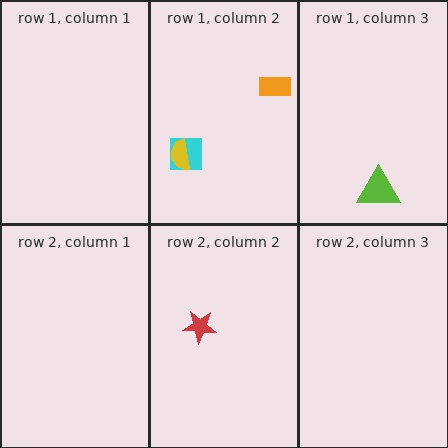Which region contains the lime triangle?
The row 1, column 3 region.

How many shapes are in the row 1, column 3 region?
1.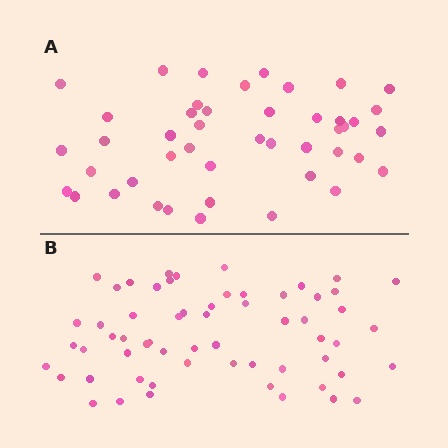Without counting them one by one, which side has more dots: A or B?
Region B (the bottom region) has more dots.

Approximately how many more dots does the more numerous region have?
Region B has approximately 15 more dots than region A.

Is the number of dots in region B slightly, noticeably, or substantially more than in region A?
Region B has noticeably more, but not dramatically so. The ratio is roughly 1.3 to 1.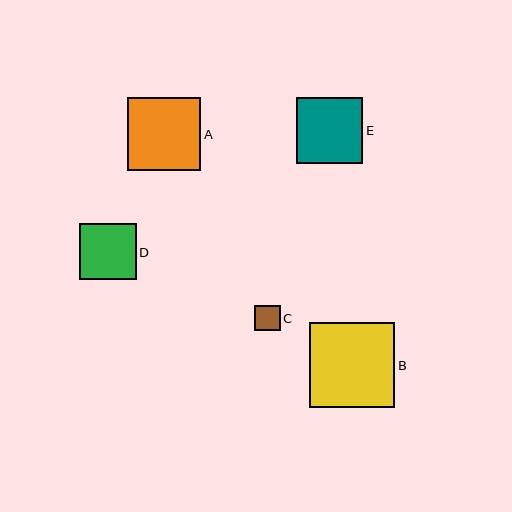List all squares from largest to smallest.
From largest to smallest: B, A, E, D, C.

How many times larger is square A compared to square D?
Square A is approximately 1.3 times the size of square D.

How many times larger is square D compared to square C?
Square D is approximately 2.2 times the size of square C.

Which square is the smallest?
Square C is the smallest with a size of approximately 25 pixels.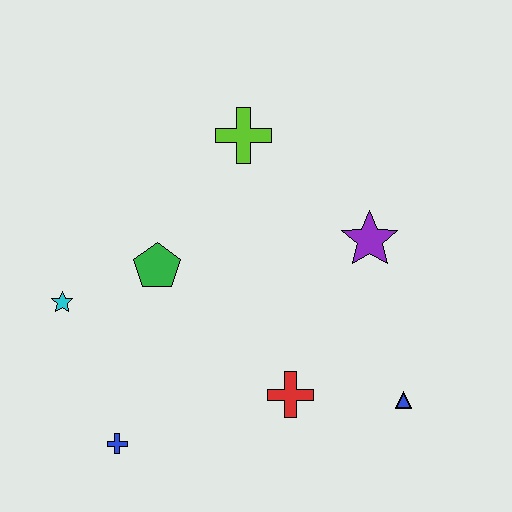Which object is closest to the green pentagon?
The cyan star is closest to the green pentagon.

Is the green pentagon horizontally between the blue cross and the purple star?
Yes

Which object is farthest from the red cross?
The lime cross is farthest from the red cross.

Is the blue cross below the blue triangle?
Yes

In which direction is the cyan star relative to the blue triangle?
The cyan star is to the left of the blue triangle.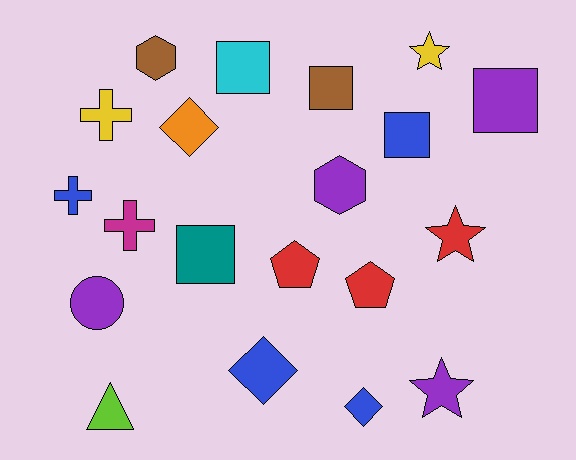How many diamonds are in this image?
There are 3 diamonds.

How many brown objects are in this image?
There are 2 brown objects.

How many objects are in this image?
There are 20 objects.